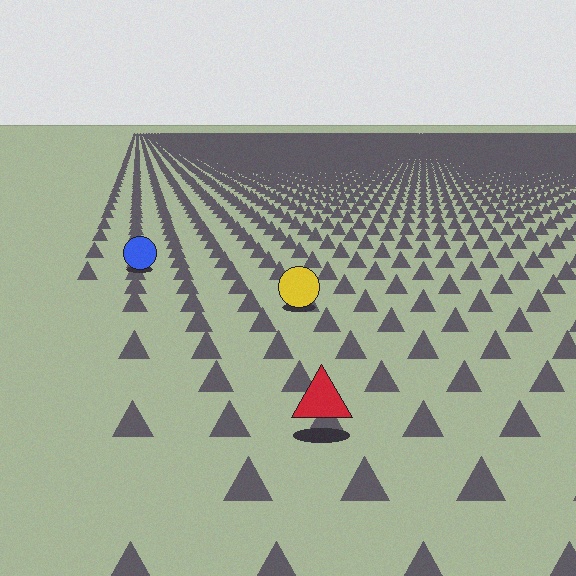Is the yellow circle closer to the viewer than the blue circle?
Yes. The yellow circle is closer — you can tell from the texture gradient: the ground texture is coarser near it.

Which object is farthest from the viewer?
The blue circle is farthest from the viewer. It appears smaller and the ground texture around it is denser.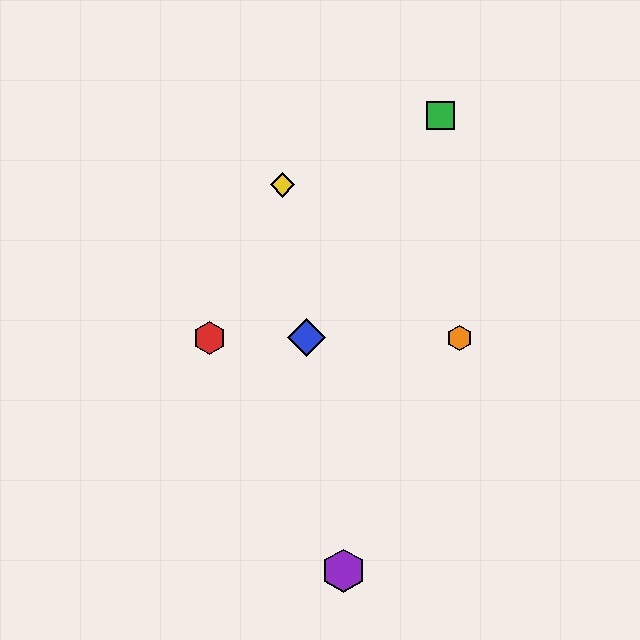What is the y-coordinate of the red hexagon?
The red hexagon is at y≈338.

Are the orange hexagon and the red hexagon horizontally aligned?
Yes, both are at y≈338.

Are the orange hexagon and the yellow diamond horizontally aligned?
No, the orange hexagon is at y≈338 and the yellow diamond is at y≈185.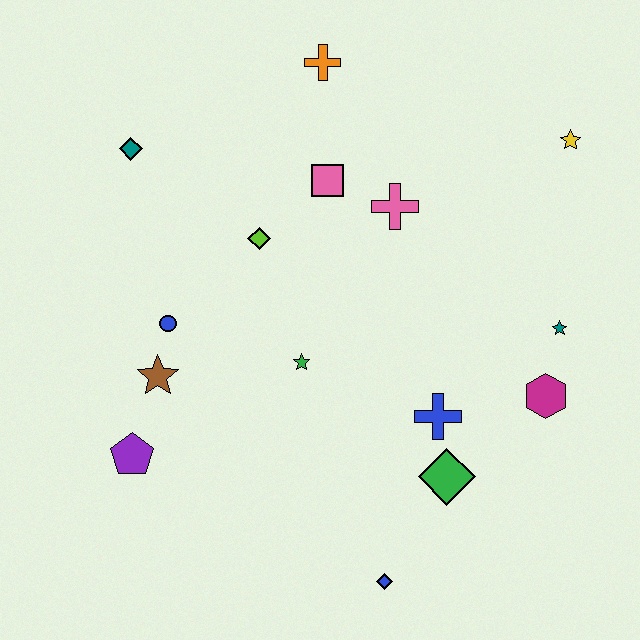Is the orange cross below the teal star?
No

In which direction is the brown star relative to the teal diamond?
The brown star is below the teal diamond.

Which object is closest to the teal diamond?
The lime diamond is closest to the teal diamond.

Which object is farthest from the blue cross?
The teal diamond is farthest from the blue cross.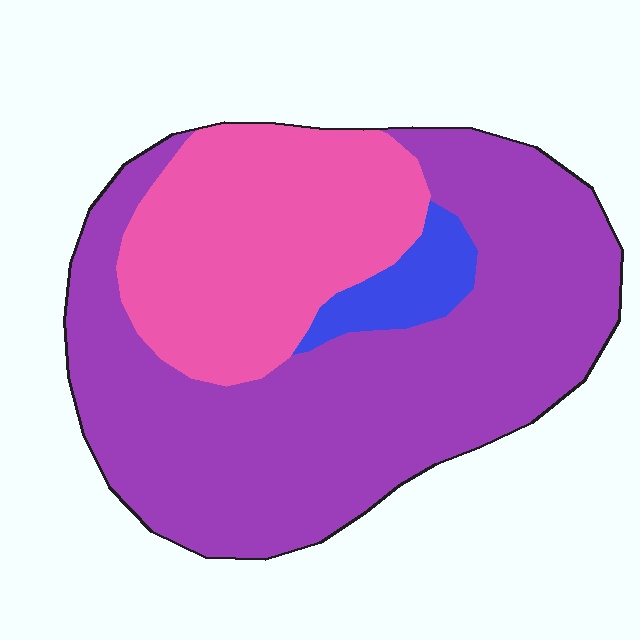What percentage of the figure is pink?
Pink takes up about one third (1/3) of the figure.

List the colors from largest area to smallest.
From largest to smallest: purple, pink, blue.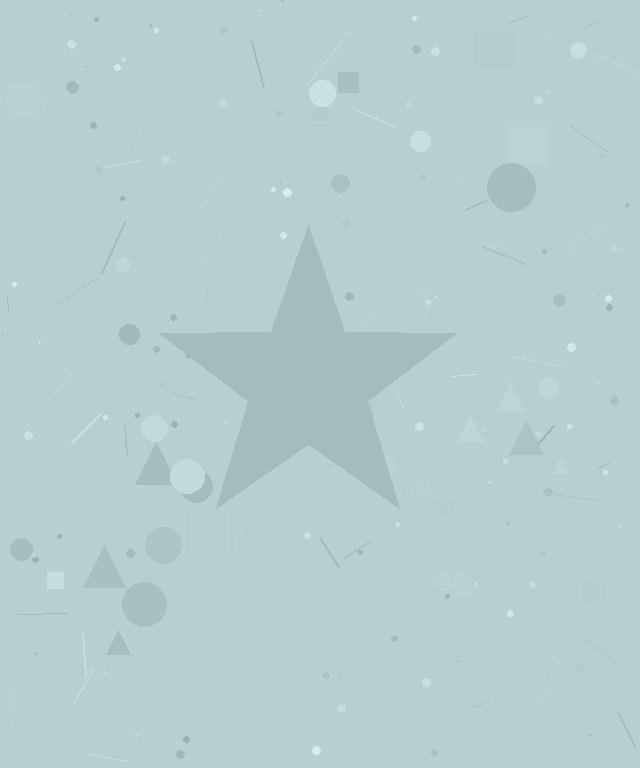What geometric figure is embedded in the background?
A star is embedded in the background.